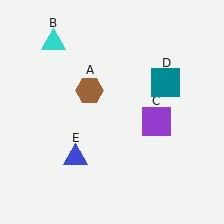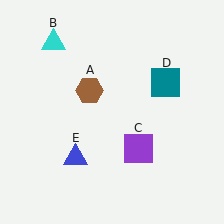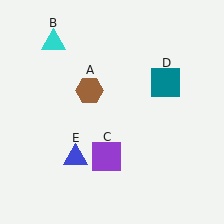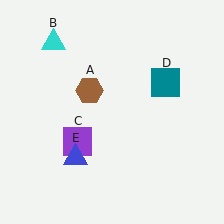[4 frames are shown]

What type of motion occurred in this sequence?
The purple square (object C) rotated clockwise around the center of the scene.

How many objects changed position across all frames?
1 object changed position: purple square (object C).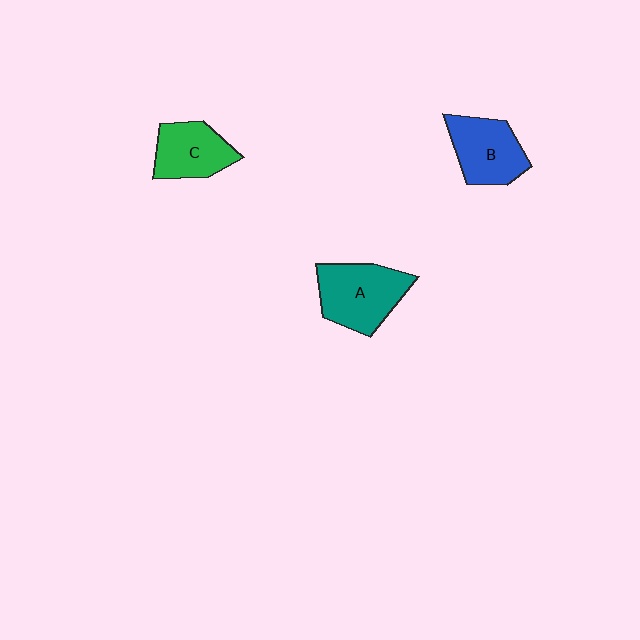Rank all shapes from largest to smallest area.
From largest to smallest: A (teal), B (blue), C (green).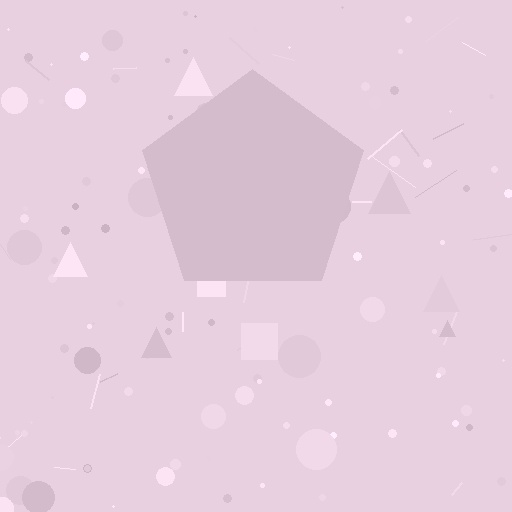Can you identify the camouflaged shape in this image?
The camouflaged shape is a pentagon.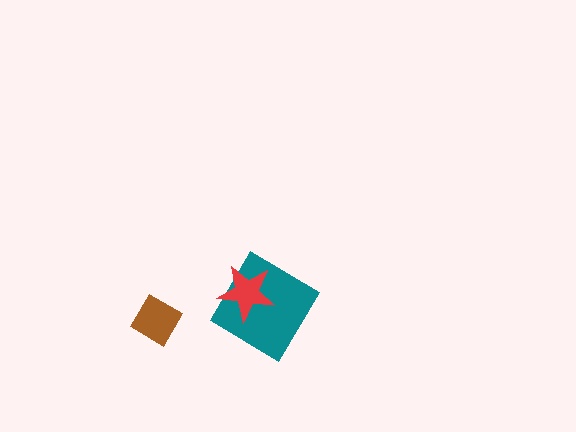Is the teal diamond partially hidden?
Yes, it is partially covered by another shape.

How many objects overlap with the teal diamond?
1 object overlaps with the teal diamond.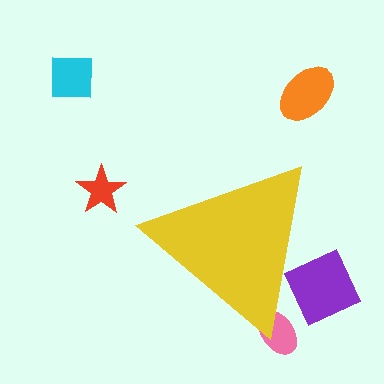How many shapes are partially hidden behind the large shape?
2 shapes are partially hidden.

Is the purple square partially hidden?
Yes, the purple square is partially hidden behind the yellow triangle.